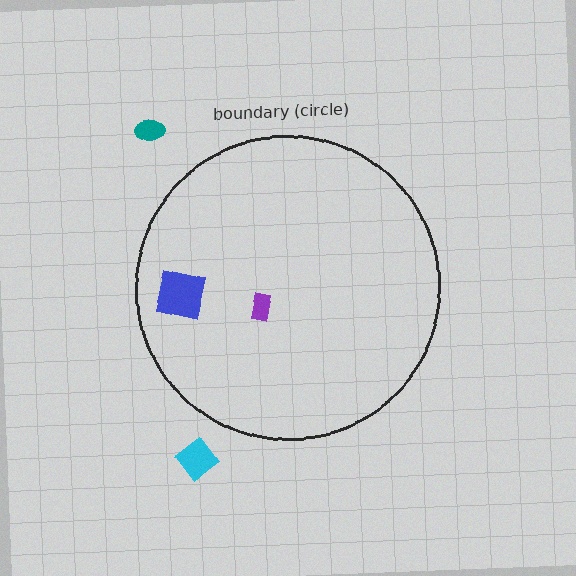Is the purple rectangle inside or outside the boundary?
Inside.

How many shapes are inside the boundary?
2 inside, 2 outside.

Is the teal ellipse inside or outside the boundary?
Outside.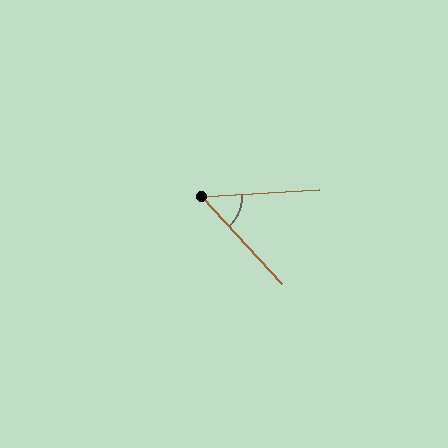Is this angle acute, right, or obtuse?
It is acute.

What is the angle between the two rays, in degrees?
Approximately 51 degrees.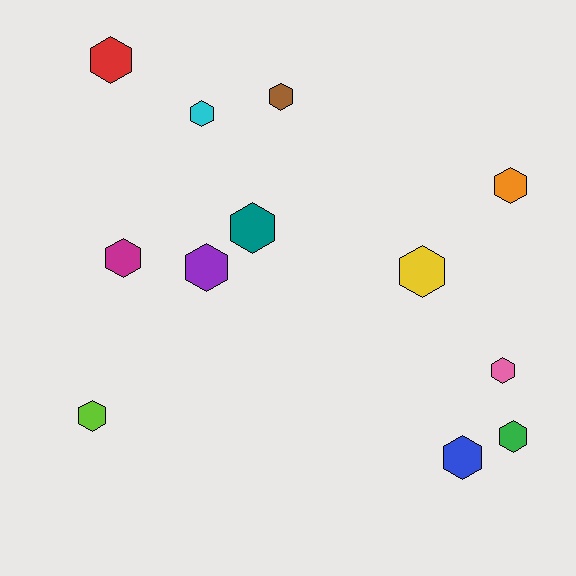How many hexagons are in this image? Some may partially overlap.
There are 12 hexagons.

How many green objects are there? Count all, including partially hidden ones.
There is 1 green object.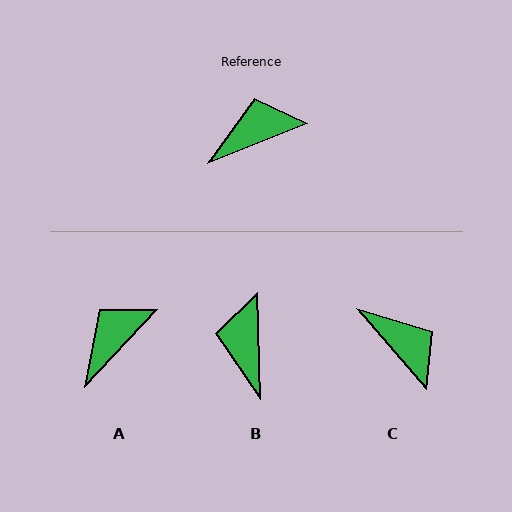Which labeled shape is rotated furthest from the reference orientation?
C, about 72 degrees away.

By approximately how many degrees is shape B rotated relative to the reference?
Approximately 70 degrees counter-clockwise.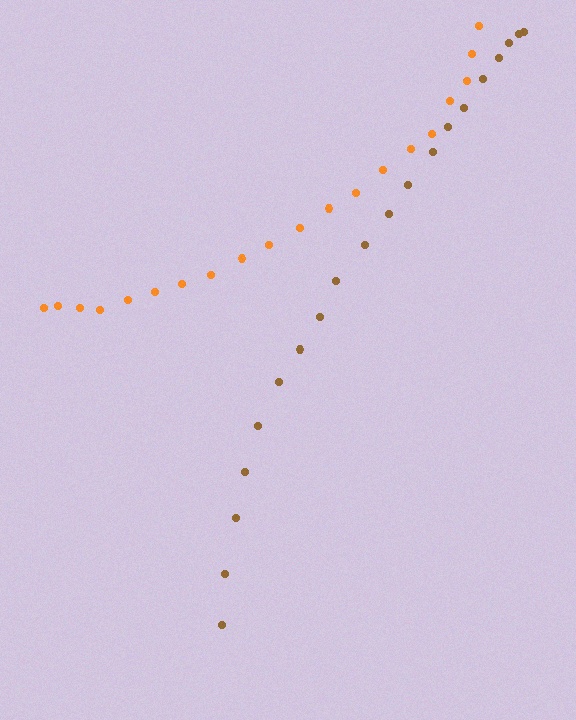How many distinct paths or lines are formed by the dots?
There are 2 distinct paths.